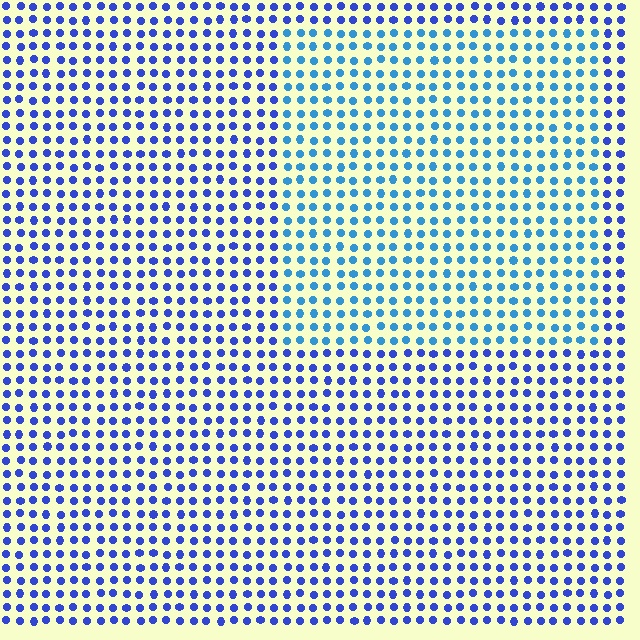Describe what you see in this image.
The image is filled with small blue elements in a uniform arrangement. A rectangle-shaped region is visible where the elements are tinted to a slightly different hue, forming a subtle color boundary.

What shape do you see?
I see a rectangle.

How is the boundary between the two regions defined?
The boundary is defined purely by a slight shift in hue (about 30 degrees). Spacing, size, and orientation are identical on both sides.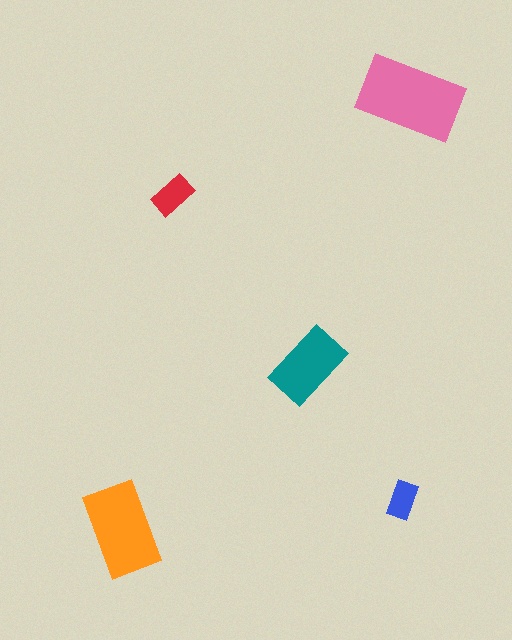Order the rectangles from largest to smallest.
the pink one, the orange one, the teal one, the red one, the blue one.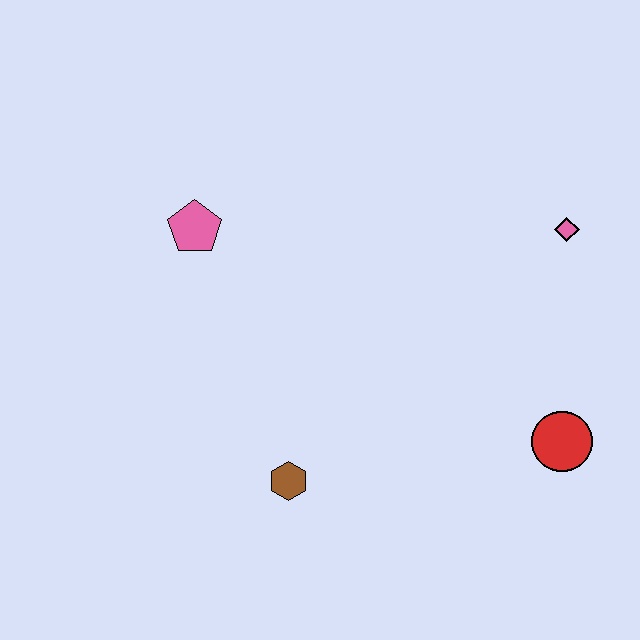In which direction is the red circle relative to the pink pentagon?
The red circle is to the right of the pink pentagon.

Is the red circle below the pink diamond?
Yes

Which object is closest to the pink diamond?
The red circle is closest to the pink diamond.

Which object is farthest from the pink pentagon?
The red circle is farthest from the pink pentagon.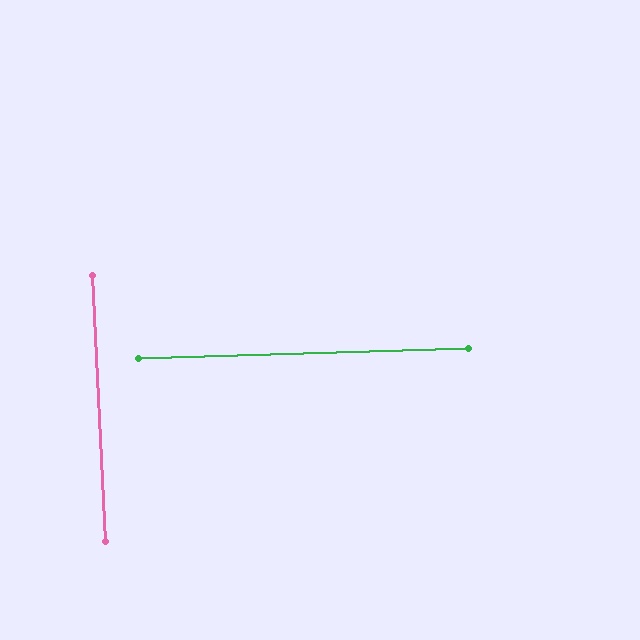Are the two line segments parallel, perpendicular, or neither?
Perpendicular — they meet at approximately 89°.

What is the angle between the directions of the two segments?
Approximately 89 degrees.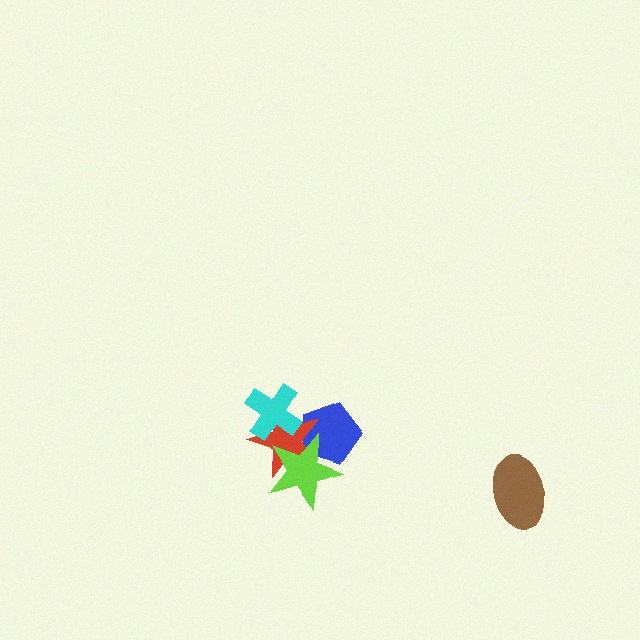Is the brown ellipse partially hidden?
No, no other shape covers it.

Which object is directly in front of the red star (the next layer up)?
The lime star is directly in front of the red star.